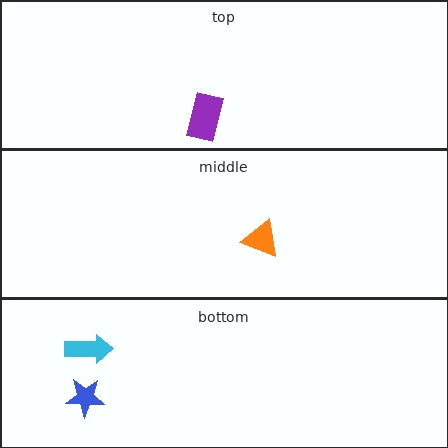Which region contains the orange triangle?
The middle region.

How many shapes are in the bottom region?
2.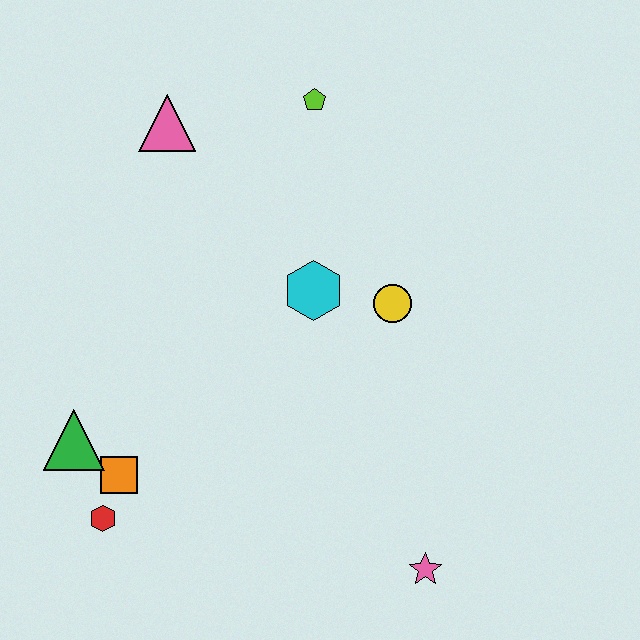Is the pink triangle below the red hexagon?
No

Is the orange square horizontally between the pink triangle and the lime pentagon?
No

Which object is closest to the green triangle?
The orange square is closest to the green triangle.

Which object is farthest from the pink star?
The pink triangle is farthest from the pink star.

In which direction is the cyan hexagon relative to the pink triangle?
The cyan hexagon is below the pink triangle.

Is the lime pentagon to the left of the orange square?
No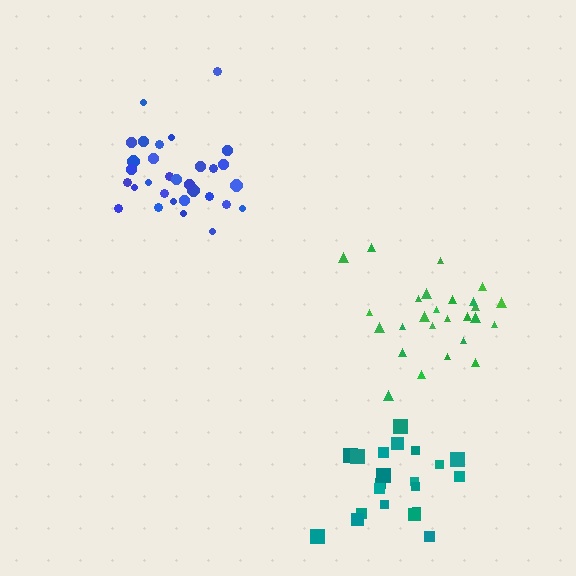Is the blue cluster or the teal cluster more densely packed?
Blue.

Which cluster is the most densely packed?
Blue.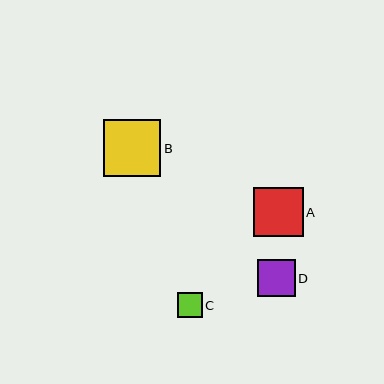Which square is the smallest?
Square C is the smallest with a size of approximately 25 pixels.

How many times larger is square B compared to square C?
Square B is approximately 2.3 times the size of square C.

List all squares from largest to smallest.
From largest to smallest: B, A, D, C.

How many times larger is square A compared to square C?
Square A is approximately 2.0 times the size of square C.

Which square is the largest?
Square B is the largest with a size of approximately 57 pixels.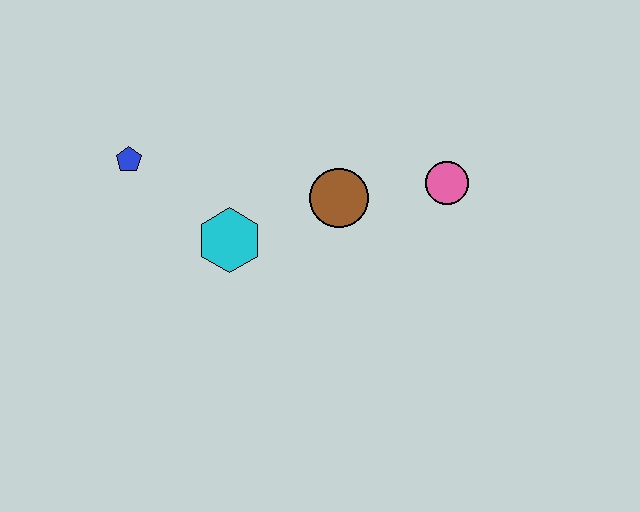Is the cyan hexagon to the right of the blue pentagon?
Yes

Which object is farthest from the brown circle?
The blue pentagon is farthest from the brown circle.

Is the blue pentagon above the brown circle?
Yes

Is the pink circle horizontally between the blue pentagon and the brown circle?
No